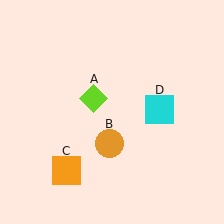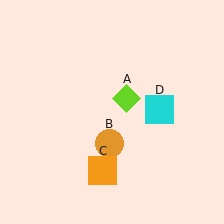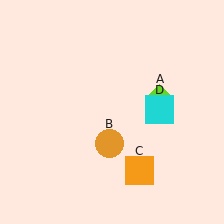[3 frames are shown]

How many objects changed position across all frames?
2 objects changed position: lime diamond (object A), orange square (object C).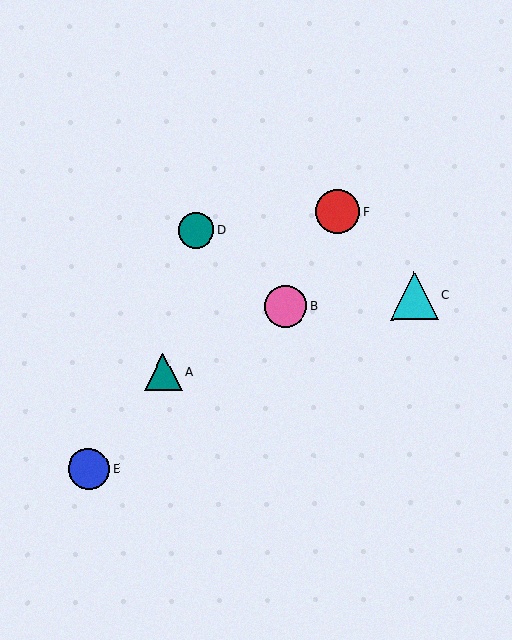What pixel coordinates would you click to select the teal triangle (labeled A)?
Click at (163, 372) to select the teal triangle A.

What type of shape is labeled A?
Shape A is a teal triangle.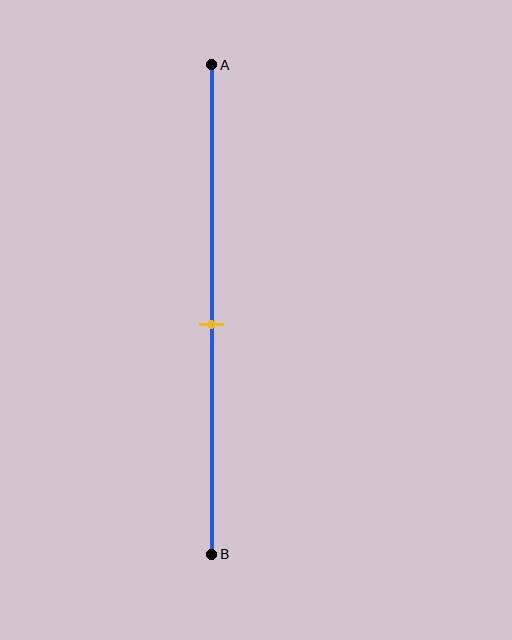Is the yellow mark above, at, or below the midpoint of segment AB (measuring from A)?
The yellow mark is below the midpoint of segment AB.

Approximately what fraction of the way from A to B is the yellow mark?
The yellow mark is approximately 55% of the way from A to B.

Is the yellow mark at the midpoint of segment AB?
No, the mark is at about 55% from A, not at the 50% midpoint.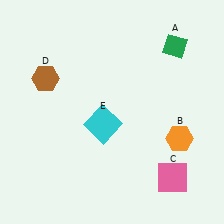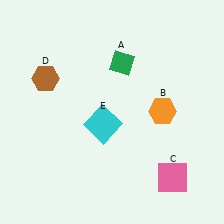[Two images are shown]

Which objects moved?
The objects that moved are: the green diamond (A), the orange hexagon (B).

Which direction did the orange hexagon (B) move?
The orange hexagon (B) moved up.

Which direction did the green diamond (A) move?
The green diamond (A) moved left.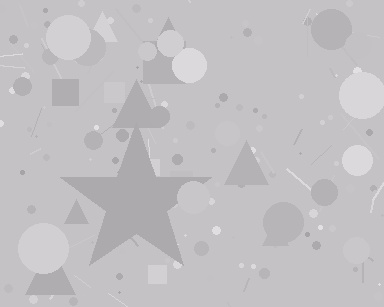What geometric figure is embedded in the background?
A star is embedded in the background.